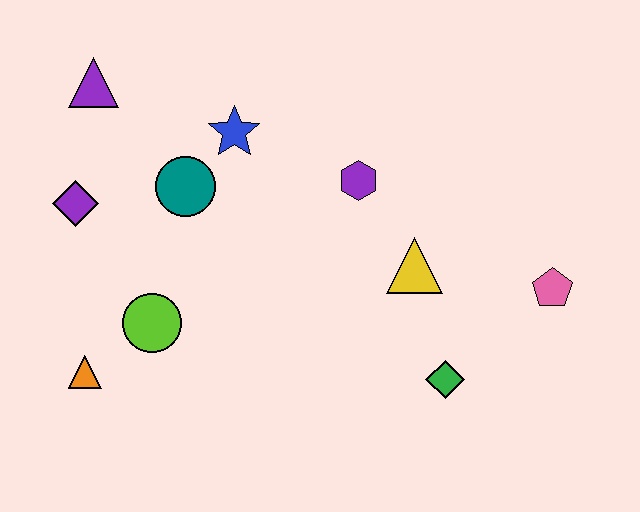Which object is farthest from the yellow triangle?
The purple triangle is farthest from the yellow triangle.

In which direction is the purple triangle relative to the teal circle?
The purple triangle is above the teal circle.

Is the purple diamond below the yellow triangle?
No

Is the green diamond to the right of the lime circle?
Yes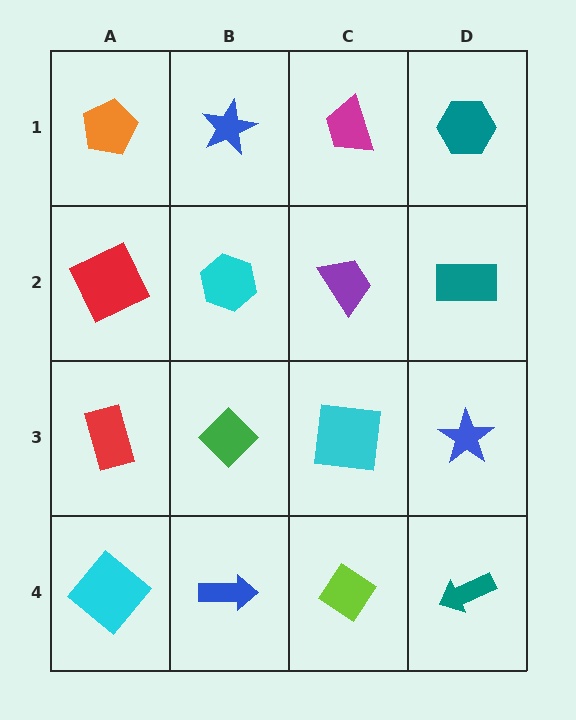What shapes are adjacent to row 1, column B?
A cyan hexagon (row 2, column B), an orange pentagon (row 1, column A), a magenta trapezoid (row 1, column C).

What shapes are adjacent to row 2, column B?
A blue star (row 1, column B), a green diamond (row 3, column B), a red square (row 2, column A), a purple trapezoid (row 2, column C).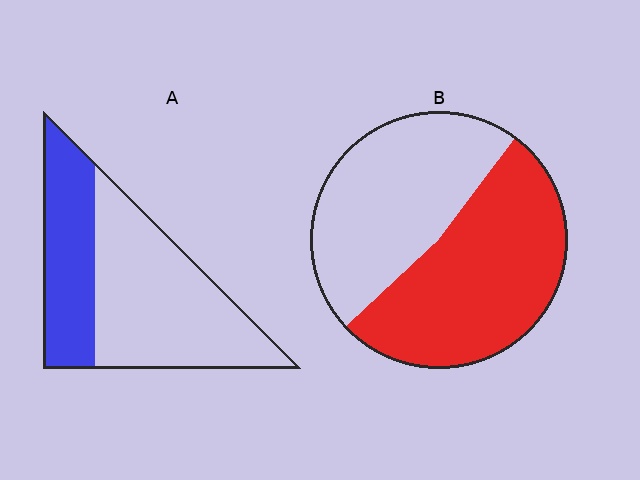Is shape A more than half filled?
No.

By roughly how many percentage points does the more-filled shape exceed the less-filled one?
By roughly 15 percentage points (B over A).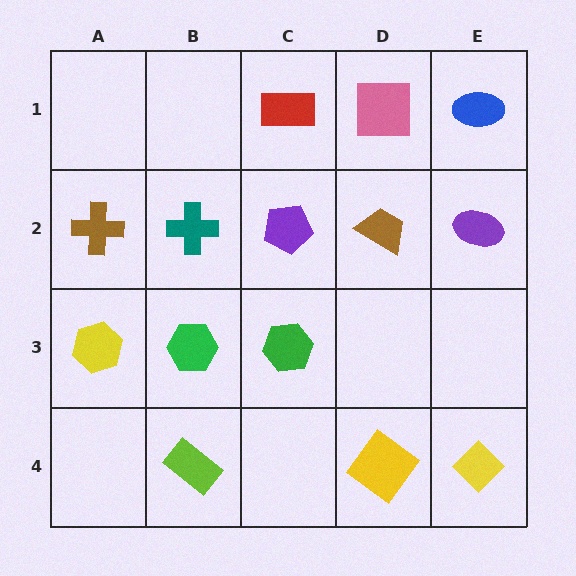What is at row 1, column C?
A red rectangle.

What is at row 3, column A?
A yellow hexagon.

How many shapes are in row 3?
3 shapes.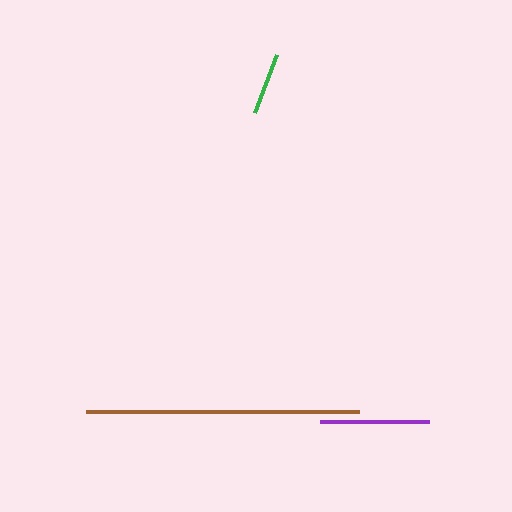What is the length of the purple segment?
The purple segment is approximately 109 pixels long.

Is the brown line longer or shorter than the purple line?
The brown line is longer than the purple line.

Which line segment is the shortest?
The green line is the shortest at approximately 61 pixels.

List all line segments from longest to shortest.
From longest to shortest: brown, purple, green.